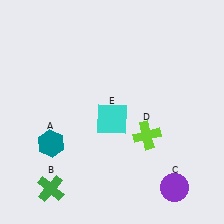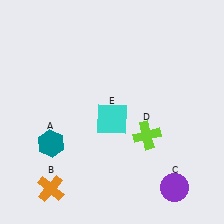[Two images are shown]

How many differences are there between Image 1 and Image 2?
There is 1 difference between the two images.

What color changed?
The cross (B) changed from green in Image 1 to orange in Image 2.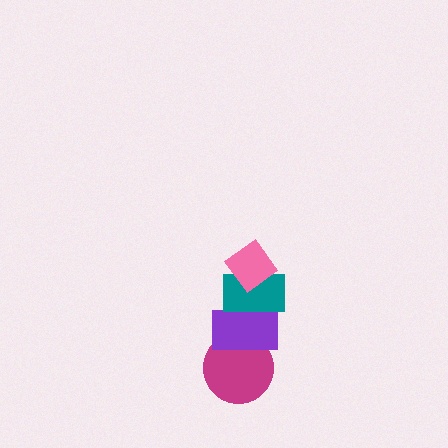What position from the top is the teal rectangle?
The teal rectangle is 2nd from the top.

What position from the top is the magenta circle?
The magenta circle is 4th from the top.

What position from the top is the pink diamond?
The pink diamond is 1st from the top.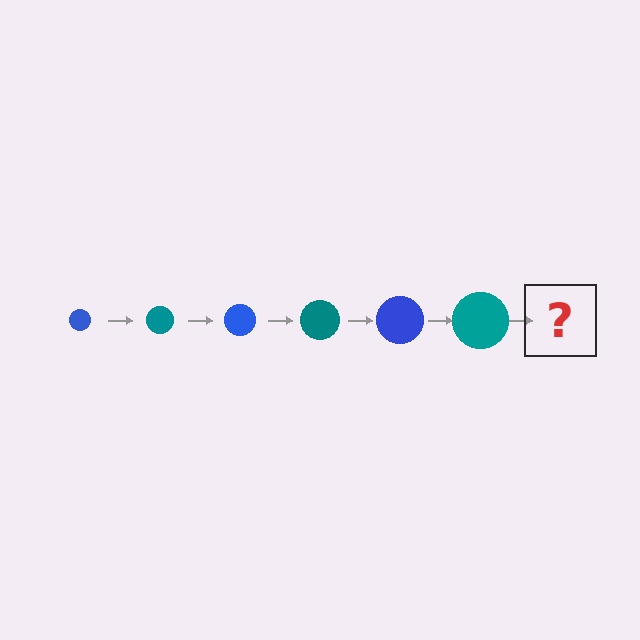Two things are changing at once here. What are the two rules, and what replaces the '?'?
The two rules are that the circle grows larger each step and the color cycles through blue and teal. The '?' should be a blue circle, larger than the previous one.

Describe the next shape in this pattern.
It should be a blue circle, larger than the previous one.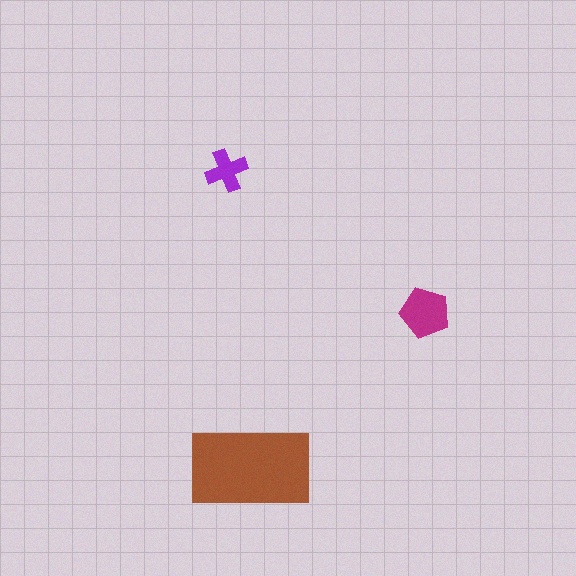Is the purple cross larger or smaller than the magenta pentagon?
Smaller.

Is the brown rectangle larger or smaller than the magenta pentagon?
Larger.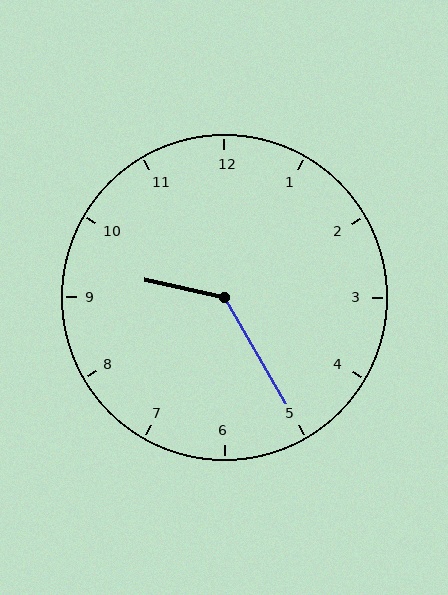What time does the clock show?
9:25.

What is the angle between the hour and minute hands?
Approximately 132 degrees.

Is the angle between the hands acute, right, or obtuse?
It is obtuse.